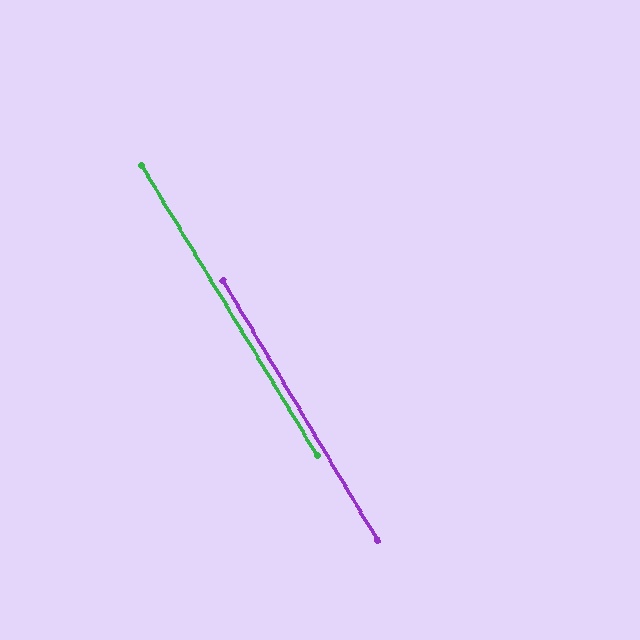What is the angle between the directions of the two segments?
Approximately 0 degrees.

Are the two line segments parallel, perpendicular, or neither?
Parallel — their directions differ by only 0.4°.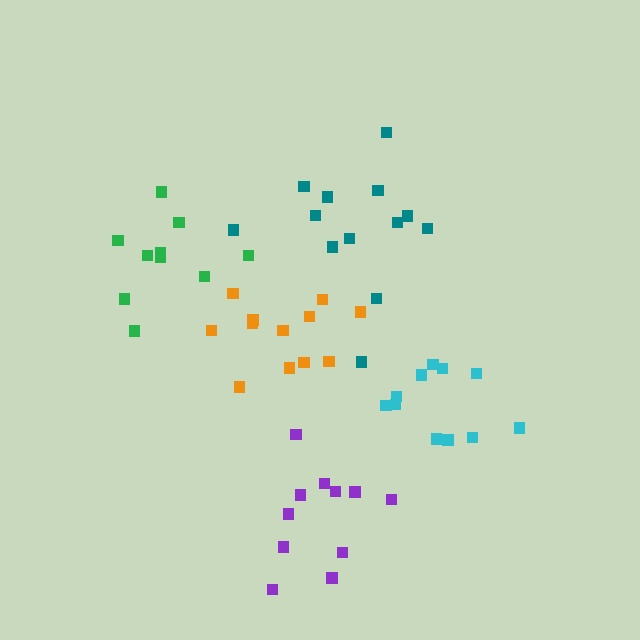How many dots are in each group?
Group 1: 11 dots, Group 2: 11 dots, Group 3: 12 dots, Group 4: 10 dots, Group 5: 13 dots (57 total).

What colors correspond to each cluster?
The clusters are colored: cyan, purple, orange, green, teal.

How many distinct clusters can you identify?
There are 5 distinct clusters.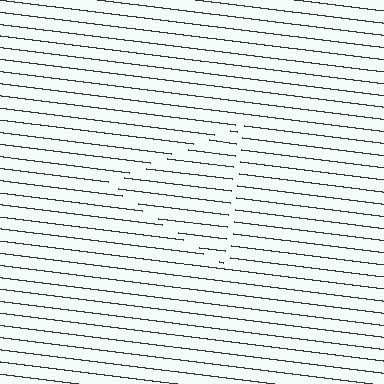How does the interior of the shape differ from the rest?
The interior of the shape contains the same grating, shifted by half a period — the contour is defined by the phase discontinuity where line-ends from the inner and outer gratings abut.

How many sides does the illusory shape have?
3 sides — the line-ends trace a triangle.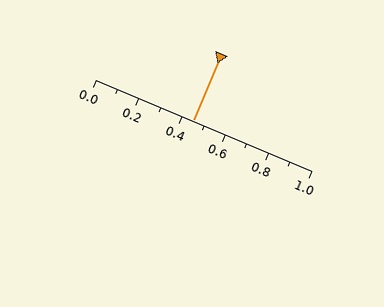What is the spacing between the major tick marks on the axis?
The major ticks are spaced 0.2 apart.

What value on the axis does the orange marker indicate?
The marker indicates approximately 0.45.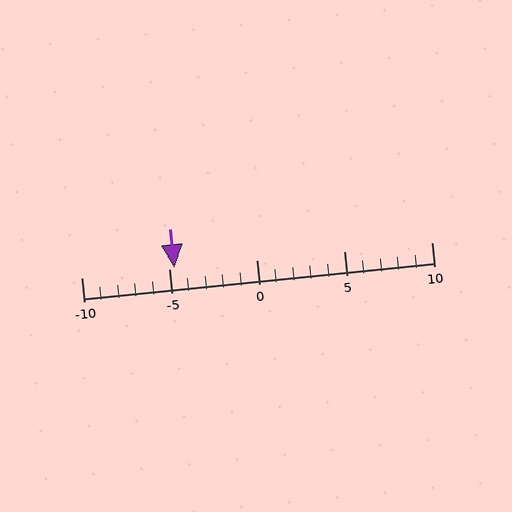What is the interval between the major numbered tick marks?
The major tick marks are spaced 5 units apart.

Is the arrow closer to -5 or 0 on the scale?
The arrow is closer to -5.